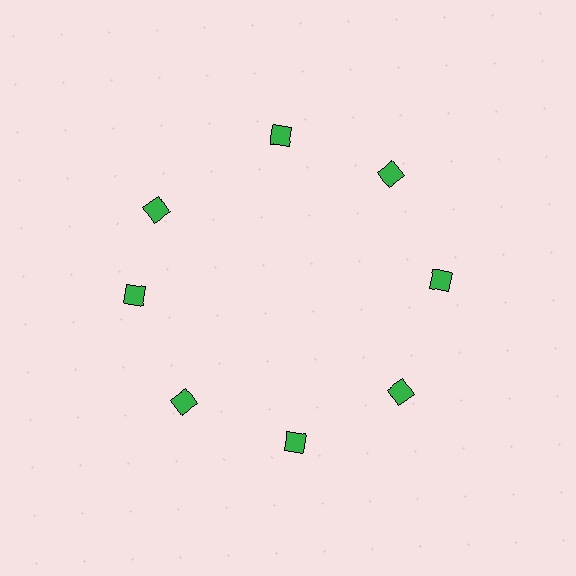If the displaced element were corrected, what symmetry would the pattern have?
It would have 8-fold rotational symmetry — the pattern would map onto itself every 45 degrees.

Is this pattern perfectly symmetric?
No. The 8 green diamonds are arranged in a ring, but one element near the 10 o'clock position is rotated out of alignment along the ring, breaking the 8-fold rotational symmetry.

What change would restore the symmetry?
The symmetry would be restored by rotating it back into even spacing with its neighbors so that all 8 diamonds sit at equal angles and equal distance from the center.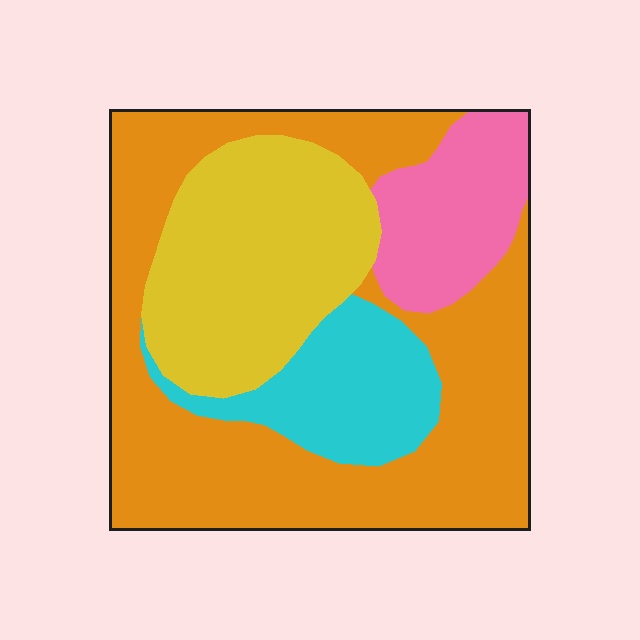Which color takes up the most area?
Orange, at roughly 50%.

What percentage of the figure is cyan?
Cyan covers 14% of the figure.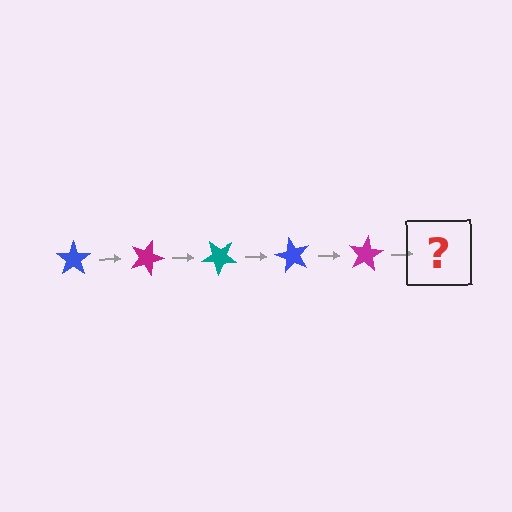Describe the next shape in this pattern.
It should be a teal star, rotated 100 degrees from the start.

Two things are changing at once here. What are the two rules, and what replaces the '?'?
The two rules are that it rotates 20 degrees each step and the color cycles through blue, magenta, and teal. The '?' should be a teal star, rotated 100 degrees from the start.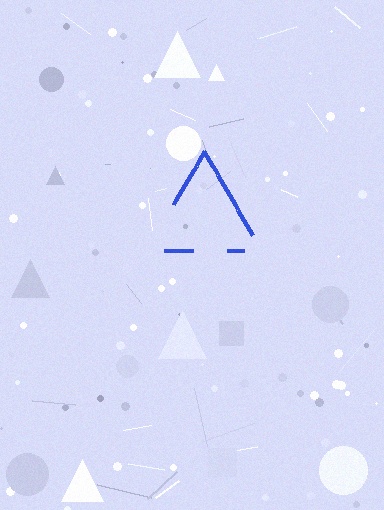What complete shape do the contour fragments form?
The contour fragments form a triangle.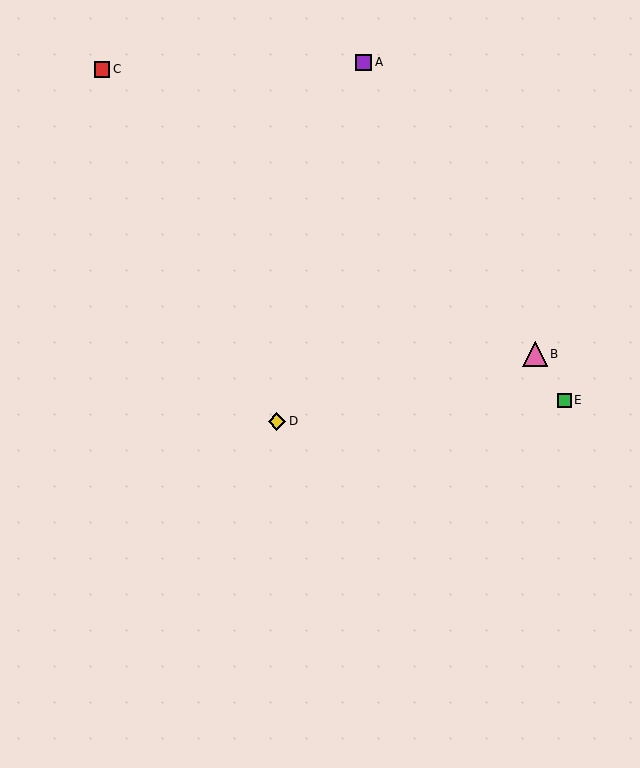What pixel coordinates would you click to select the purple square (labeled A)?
Click at (364, 62) to select the purple square A.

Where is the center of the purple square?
The center of the purple square is at (364, 62).